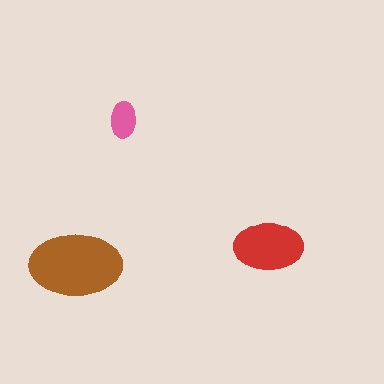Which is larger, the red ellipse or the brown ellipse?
The brown one.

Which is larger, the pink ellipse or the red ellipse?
The red one.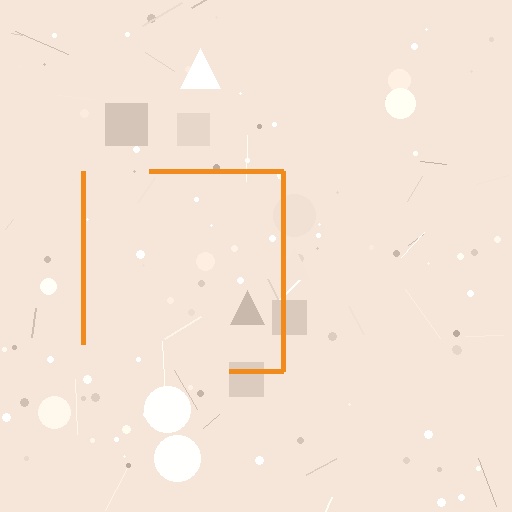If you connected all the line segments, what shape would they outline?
They would outline a square.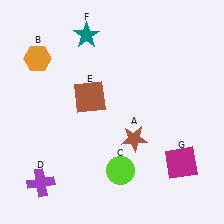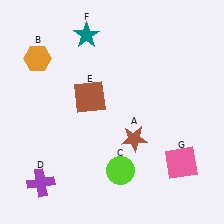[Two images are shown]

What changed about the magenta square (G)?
In Image 1, G is magenta. In Image 2, it changed to pink.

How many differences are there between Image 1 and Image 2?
There is 1 difference between the two images.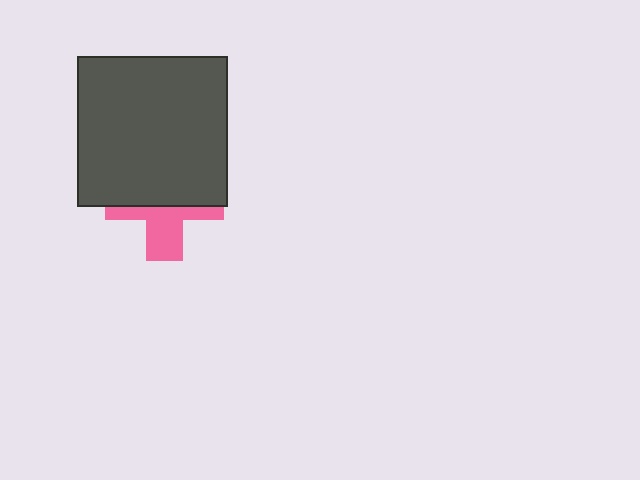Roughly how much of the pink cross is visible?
A small part of it is visible (roughly 40%).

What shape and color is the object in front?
The object in front is a dark gray square.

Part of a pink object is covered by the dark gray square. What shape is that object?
It is a cross.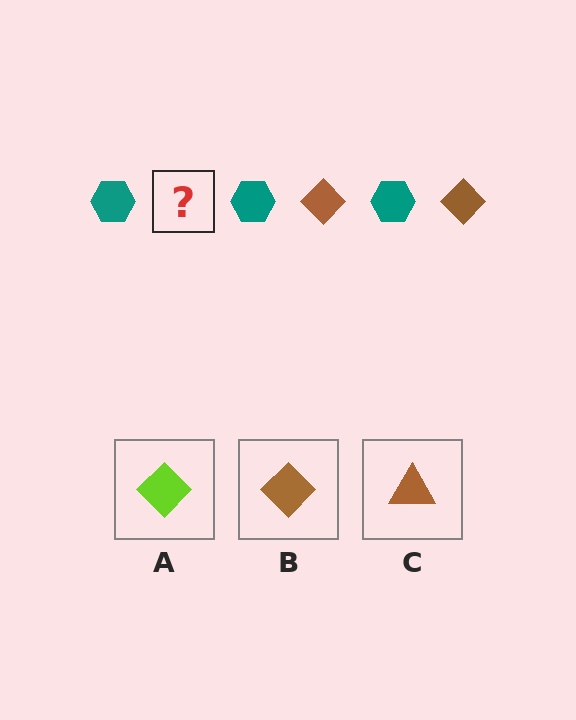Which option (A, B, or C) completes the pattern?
B.